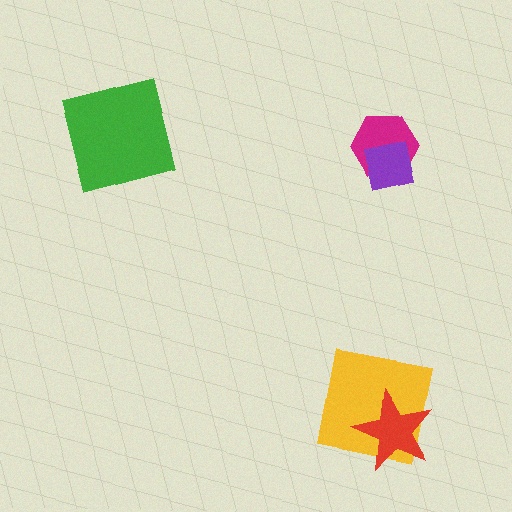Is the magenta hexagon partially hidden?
Yes, it is partially covered by another shape.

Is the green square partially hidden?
No, no other shape covers it.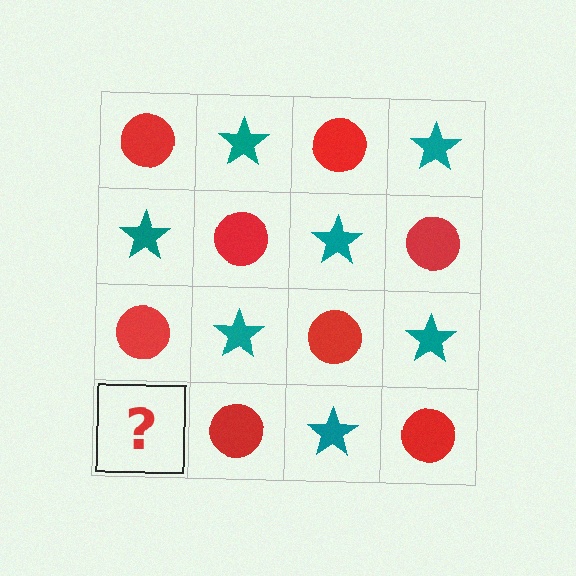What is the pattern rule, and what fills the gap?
The rule is that it alternates red circle and teal star in a checkerboard pattern. The gap should be filled with a teal star.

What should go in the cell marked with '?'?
The missing cell should contain a teal star.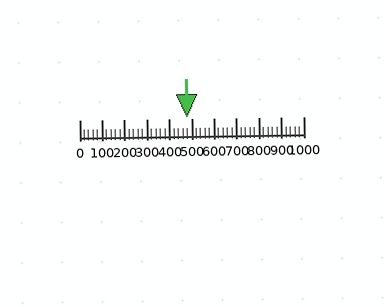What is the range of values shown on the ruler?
The ruler shows values from 0 to 1000.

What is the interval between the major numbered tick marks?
The major tick marks are spaced 100 units apart.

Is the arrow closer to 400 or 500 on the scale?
The arrow is closer to 500.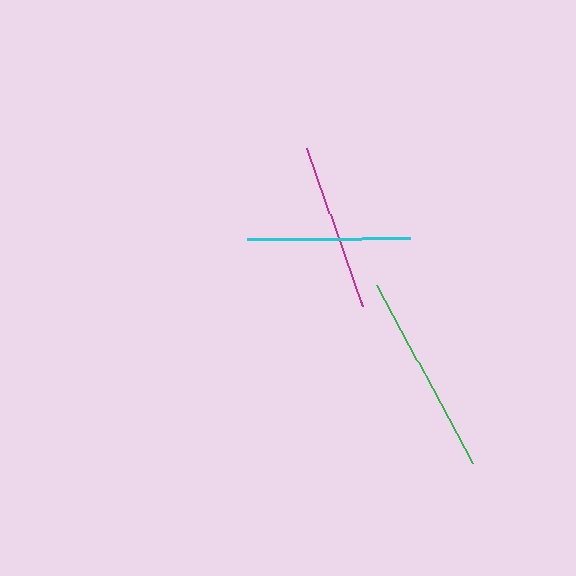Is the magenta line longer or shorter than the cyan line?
The magenta line is longer than the cyan line.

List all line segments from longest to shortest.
From longest to shortest: green, magenta, cyan.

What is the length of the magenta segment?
The magenta segment is approximately 168 pixels long.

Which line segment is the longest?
The green line is the longest at approximately 201 pixels.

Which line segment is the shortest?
The cyan line is the shortest at approximately 163 pixels.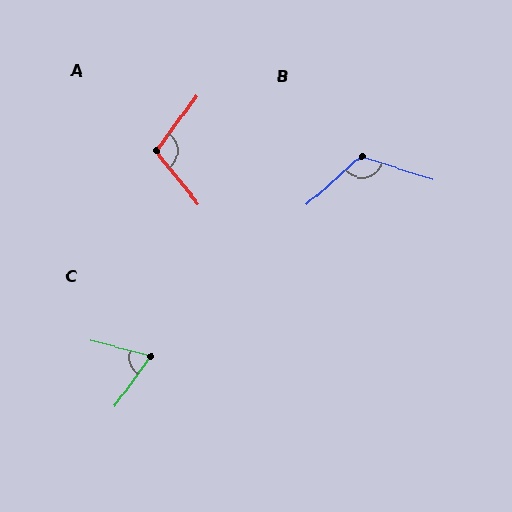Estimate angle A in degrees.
Approximately 105 degrees.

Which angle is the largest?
B, at approximately 120 degrees.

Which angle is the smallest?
C, at approximately 69 degrees.